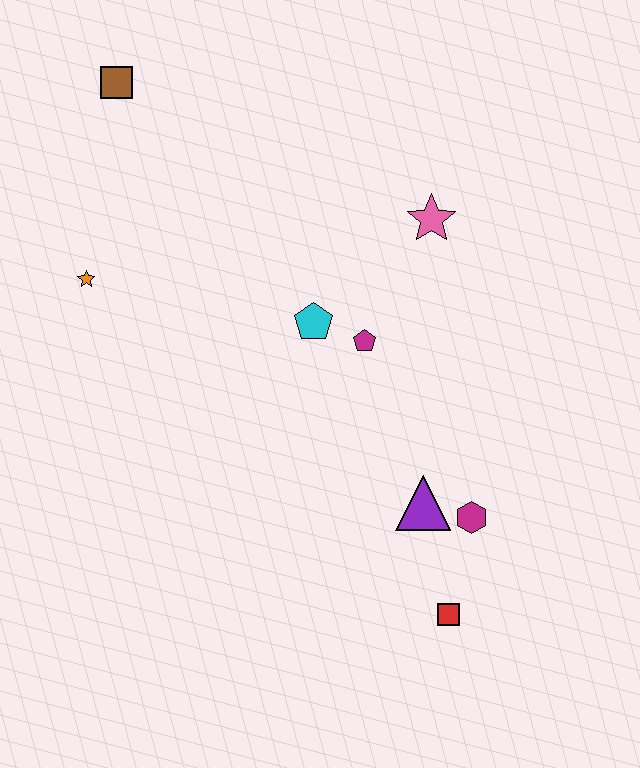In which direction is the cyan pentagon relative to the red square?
The cyan pentagon is above the red square.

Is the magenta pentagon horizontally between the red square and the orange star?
Yes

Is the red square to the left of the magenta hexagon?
Yes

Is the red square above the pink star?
No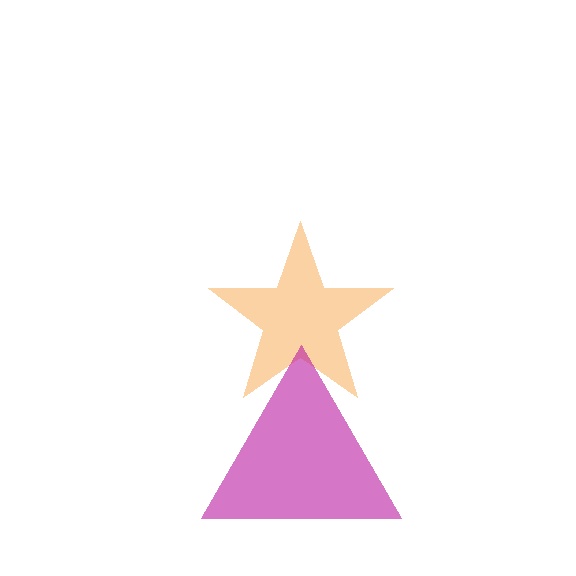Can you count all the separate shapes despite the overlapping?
Yes, there are 2 separate shapes.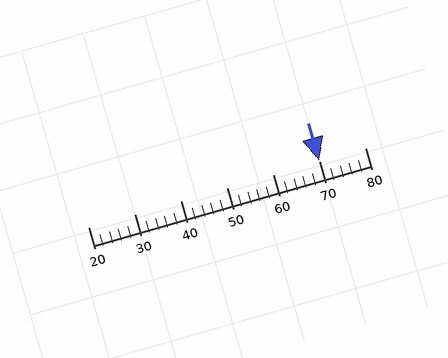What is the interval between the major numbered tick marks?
The major tick marks are spaced 10 units apart.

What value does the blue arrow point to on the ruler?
The blue arrow points to approximately 70.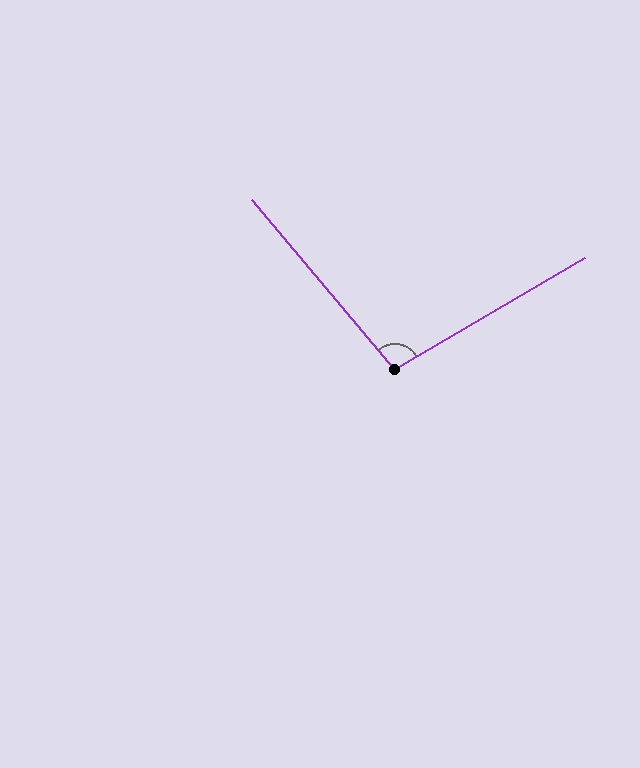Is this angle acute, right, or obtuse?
It is obtuse.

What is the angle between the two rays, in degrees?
Approximately 100 degrees.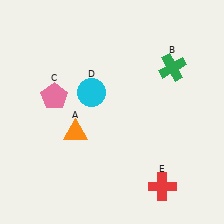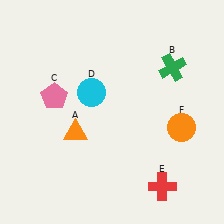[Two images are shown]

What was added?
An orange circle (F) was added in Image 2.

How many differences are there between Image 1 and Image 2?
There is 1 difference between the two images.